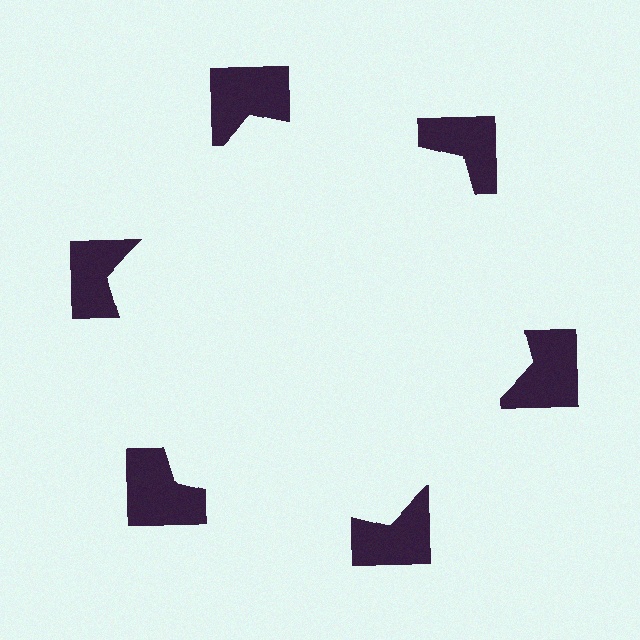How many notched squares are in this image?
There are 6 — one at each vertex of the illusory hexagon.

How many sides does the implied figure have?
6 sides.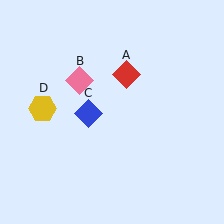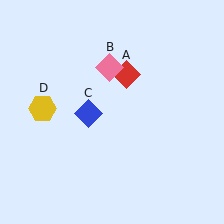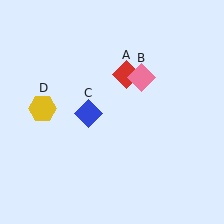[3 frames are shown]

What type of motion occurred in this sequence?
The pink diamond (object B) rotated clockwise around the center of the scene.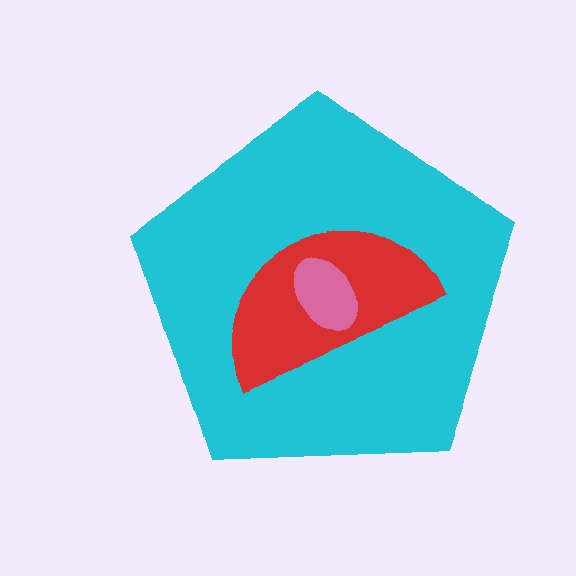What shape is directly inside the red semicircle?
The pink ellipse.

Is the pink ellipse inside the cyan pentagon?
Yes.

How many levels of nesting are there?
3.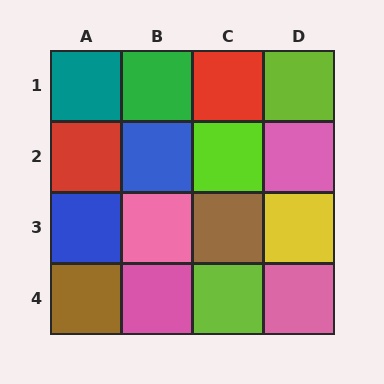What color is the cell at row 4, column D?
Pink.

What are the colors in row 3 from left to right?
Blue, pink, brown, yellow.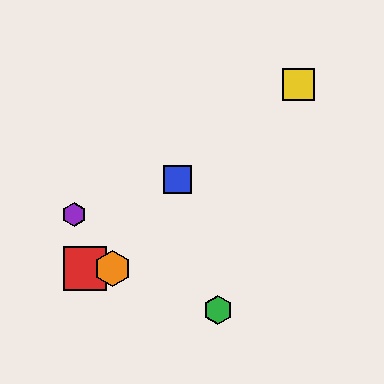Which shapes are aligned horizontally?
The red square, the orange hexagon are aligned horizontally.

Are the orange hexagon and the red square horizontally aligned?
Yes, both are at y≈268.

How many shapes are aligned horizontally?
2 shapes (the red square, the orange hexagon) are aligned horizontally.